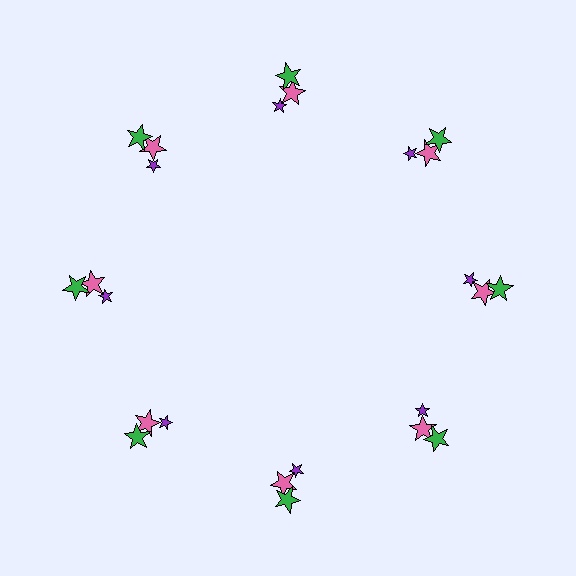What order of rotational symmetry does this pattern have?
This pattern has 8-fold rotational symmetry.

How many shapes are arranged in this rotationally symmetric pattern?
There are 24 shapes, arranged in 8 groups of 3.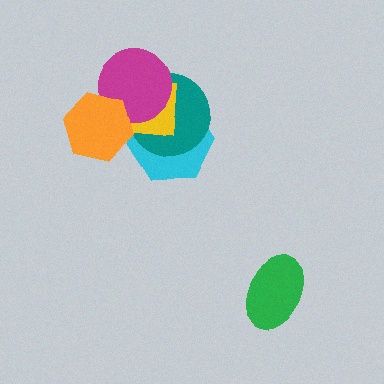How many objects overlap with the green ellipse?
0 objects overlap with the green ellipse.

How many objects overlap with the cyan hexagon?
3 objects overlap with the cyan hexagon.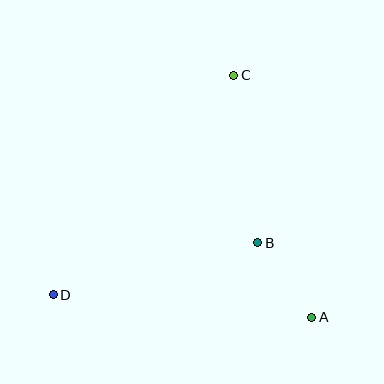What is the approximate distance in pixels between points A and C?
The distance between A and C is approximately 254 pixels.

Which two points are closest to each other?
Points A and B are closest to each other.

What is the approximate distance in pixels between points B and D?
The distance between B and D is approximately 211 pixels.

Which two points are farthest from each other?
Points C and D are farthest from each other.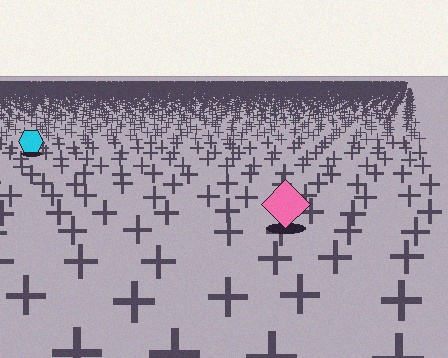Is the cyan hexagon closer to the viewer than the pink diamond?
No. The pink diamond is closer — you can tell from the texture gradient: the ground texture is coarser near it.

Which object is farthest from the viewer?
The cyan hexagon is farthest from the viewer. It appears smaller and the ground texture around it is denser.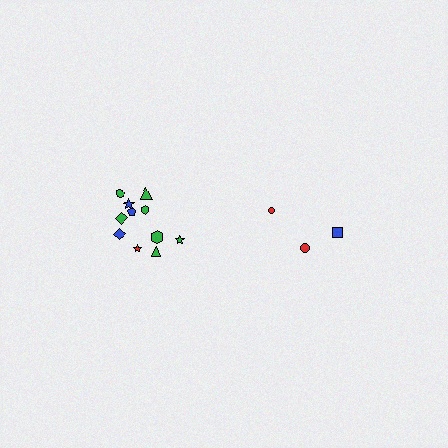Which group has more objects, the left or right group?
The left group.